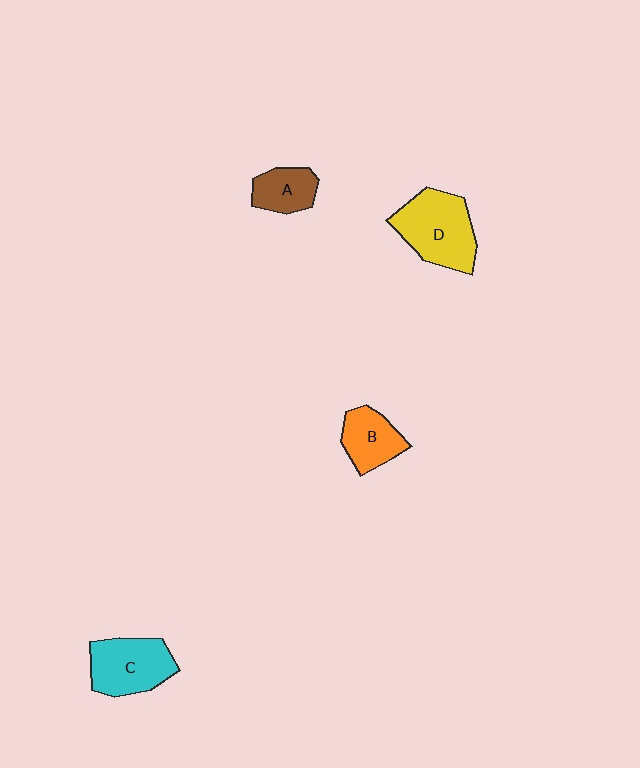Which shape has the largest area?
Shape D (yellow).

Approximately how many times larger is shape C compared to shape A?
Approximately 1.6 times.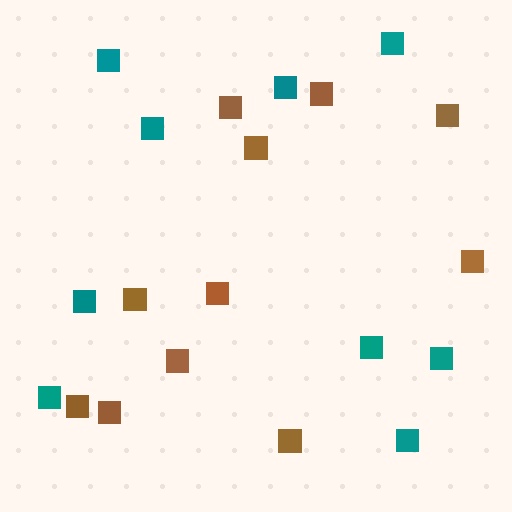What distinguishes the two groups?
There are 2 groups: one group of brown squares (11) and one group of teal squares (9).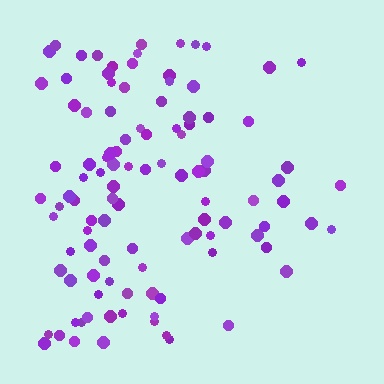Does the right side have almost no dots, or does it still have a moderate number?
Still a moderate number, just noticeably fewer than the left.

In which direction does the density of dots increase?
From right to left, with the left side densest.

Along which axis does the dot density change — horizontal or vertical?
Horizontal.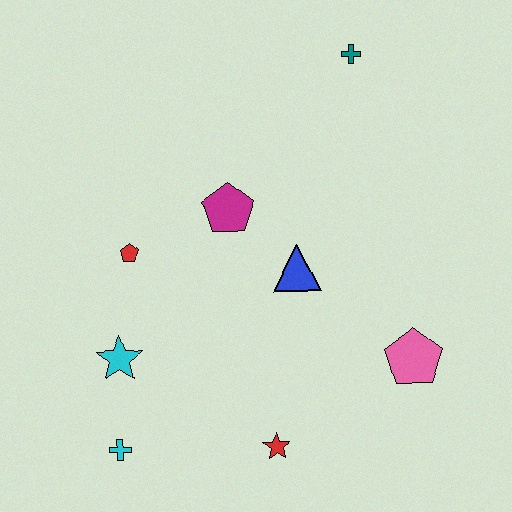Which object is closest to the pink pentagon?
The blue triangle is closest to the pink pentagon.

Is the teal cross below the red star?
No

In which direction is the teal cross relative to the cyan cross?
The teal cross is above the cyan cross.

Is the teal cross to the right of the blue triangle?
Yes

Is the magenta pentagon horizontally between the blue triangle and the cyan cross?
Yes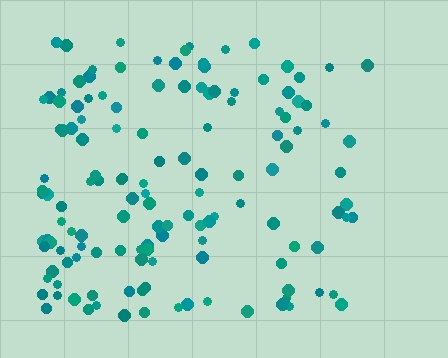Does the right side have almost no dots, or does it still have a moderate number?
Still a moderate number, just noticeably fewer than the left.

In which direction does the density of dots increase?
From right to left, with the left side densest.